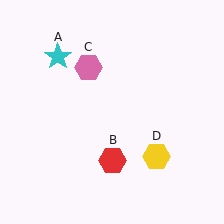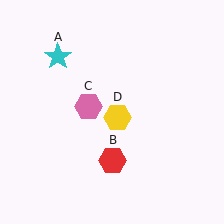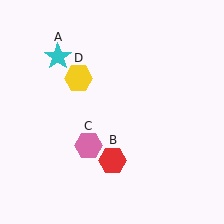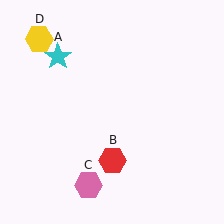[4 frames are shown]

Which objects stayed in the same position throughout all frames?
Cyan star (object A) and red hexagon (object B) remained stationary.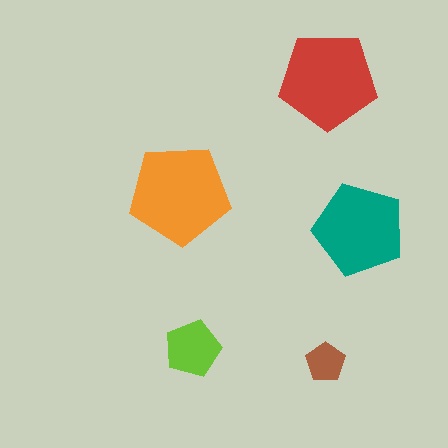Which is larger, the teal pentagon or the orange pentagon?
The orange one.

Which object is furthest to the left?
The orange pentagon is leftmost.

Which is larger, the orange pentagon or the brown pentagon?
The orange one.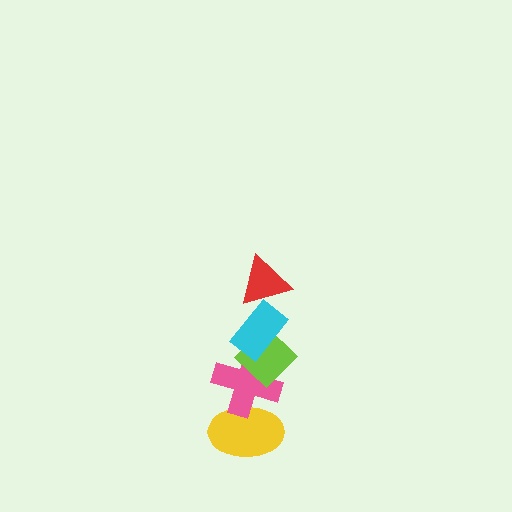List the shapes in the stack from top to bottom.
From top to bottom: the red triangle, the cyan rectangle, the lime diamond, the pink cross, the yellow ellipse.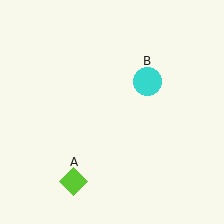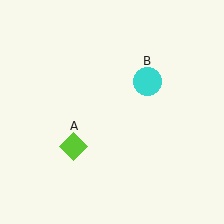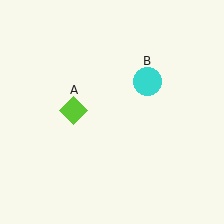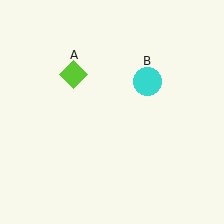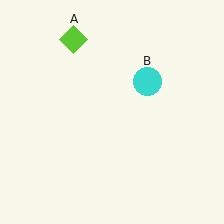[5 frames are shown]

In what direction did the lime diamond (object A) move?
The lime diamond (object A) moved up.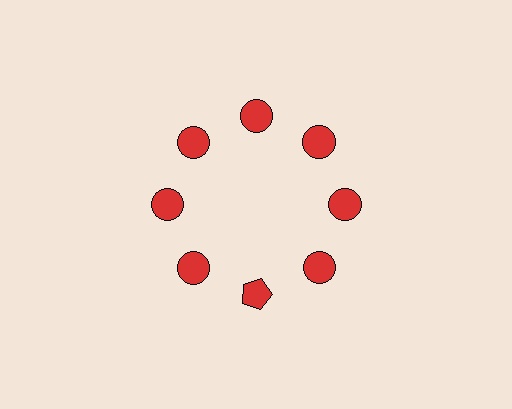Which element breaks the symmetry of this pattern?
The red pentagon at roughly the 6 o'clock position breaks the symmetry. All other shapes are red circles.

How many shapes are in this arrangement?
There are 8 shapes arranged in a ring pattern.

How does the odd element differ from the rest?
It has a different shape: pentagon instead of circle.